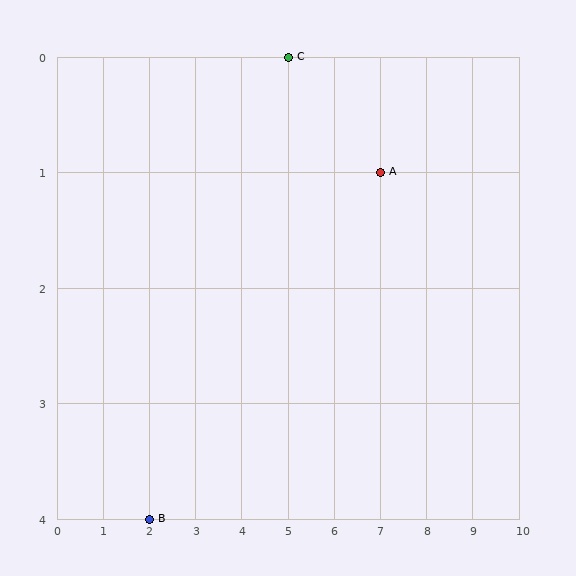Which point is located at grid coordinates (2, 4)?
Point B is at (2, 4).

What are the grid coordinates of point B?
Point B is at grid coordinates (2, 4).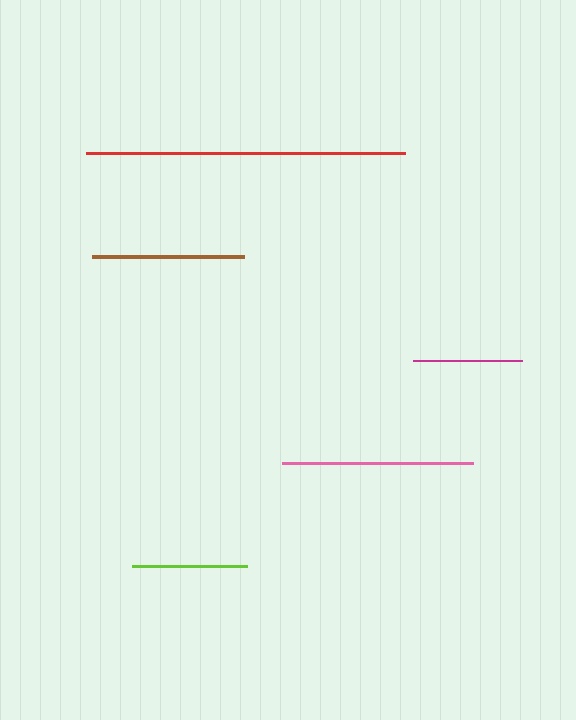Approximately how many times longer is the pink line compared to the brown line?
The pink line is approximately 1.3 times the length of the brown line.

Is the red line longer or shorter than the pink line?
The red line is longer than the pink line.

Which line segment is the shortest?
The magenta line is the shortest at approximately 108 pixels.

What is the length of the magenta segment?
The magenta segment is approximately 108 pixels long.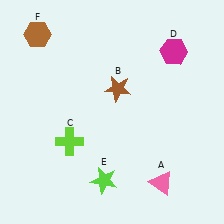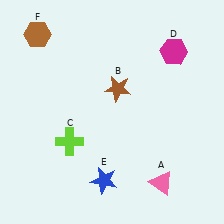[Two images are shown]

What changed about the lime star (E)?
In Image 1, E is lime. In Image 2, it changed to blue.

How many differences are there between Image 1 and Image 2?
There is 1 difference between the two images.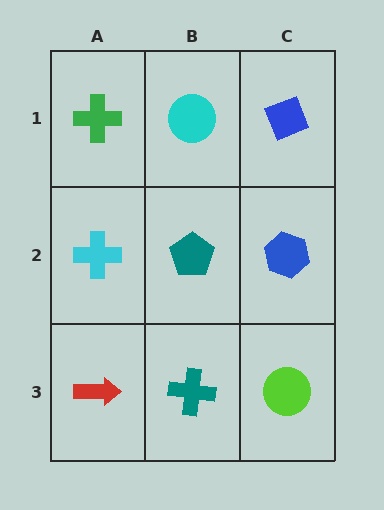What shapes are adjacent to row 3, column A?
A cyan cross (row 2, column A), a teal cross (row 3, column B).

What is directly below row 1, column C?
A blue hexagon.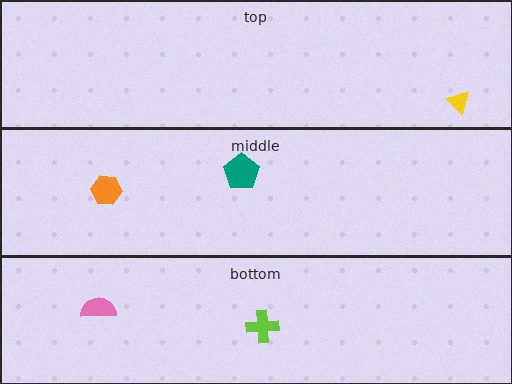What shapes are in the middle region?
The orange hexagon, the teal pentagon.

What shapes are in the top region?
The yellow triangle.